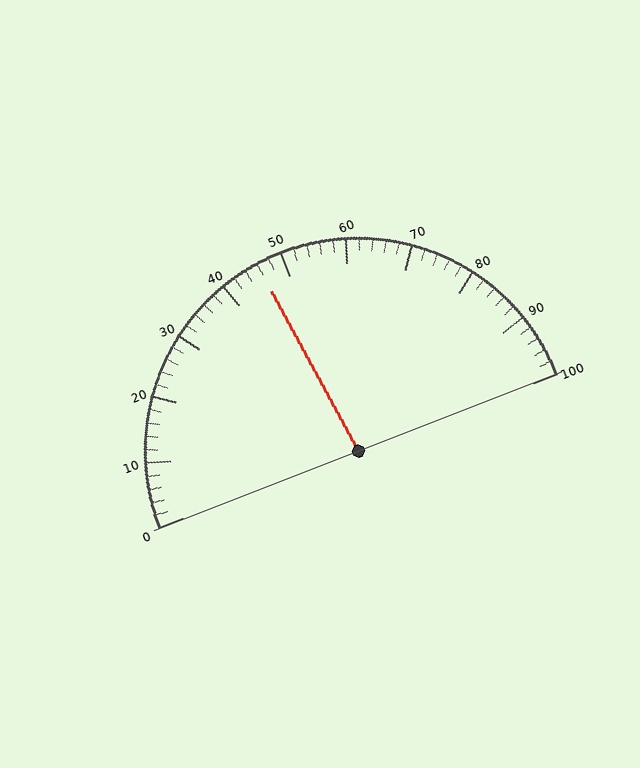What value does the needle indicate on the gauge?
The needle indicates approximately 46.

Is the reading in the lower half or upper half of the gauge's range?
The reading is in the lower half of the range (0 to 100).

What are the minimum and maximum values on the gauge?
The gauge ranges from 0 to 100.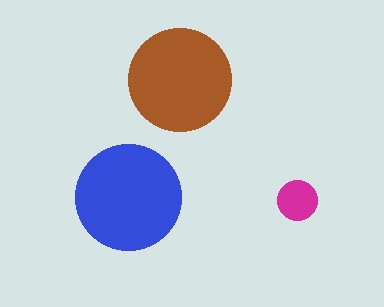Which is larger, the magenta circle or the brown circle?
The brown one.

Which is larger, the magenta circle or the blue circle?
The blue one.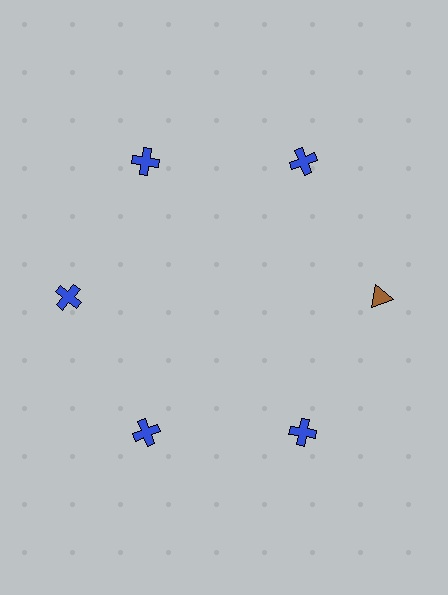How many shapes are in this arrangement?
There are 6 shapes arranged in a ring pattern.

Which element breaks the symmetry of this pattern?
The brown triangle at roughly the 3 o'clock position breaks the symmetry. All other shapes are blue crosses.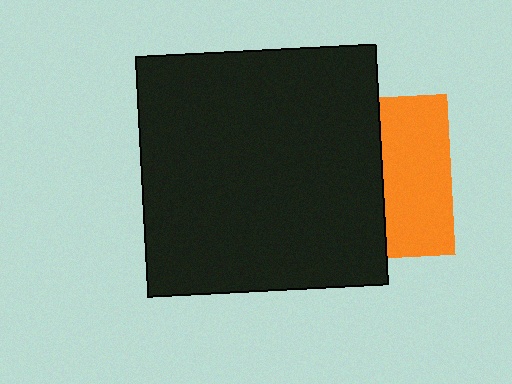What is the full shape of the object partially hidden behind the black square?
The partially hidden object is an orange square.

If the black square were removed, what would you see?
You would see the complete orange square.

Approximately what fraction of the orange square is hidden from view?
Roughly 57% of the orange square is hidden behind the black square.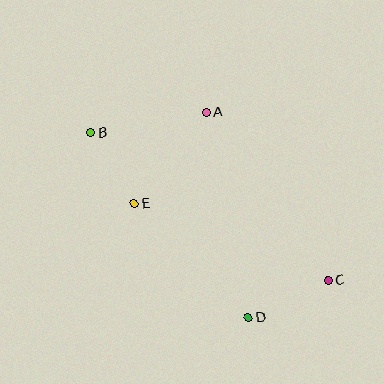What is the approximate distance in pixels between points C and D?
The distance between C and D is approximately 88 pixels.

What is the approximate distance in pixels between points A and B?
The distance between A and B is approximately 118 pixels.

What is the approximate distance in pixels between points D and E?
The distance between D and E is approximately 161 pixels.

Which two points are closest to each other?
Points B and E are closest to each other.